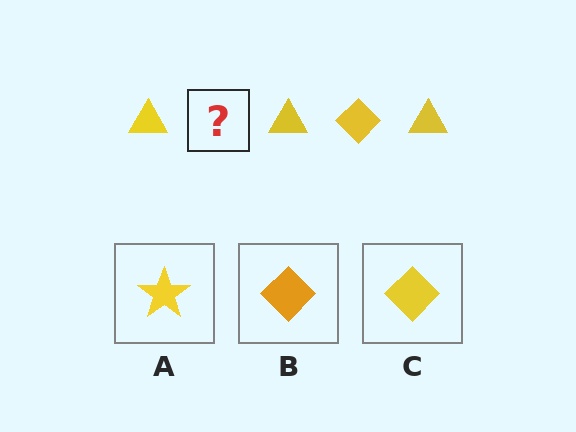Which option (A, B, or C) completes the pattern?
C.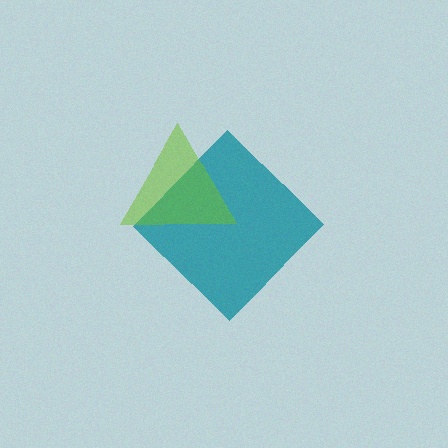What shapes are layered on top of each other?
The layered shapes are: a teal diamond, a lime triangle.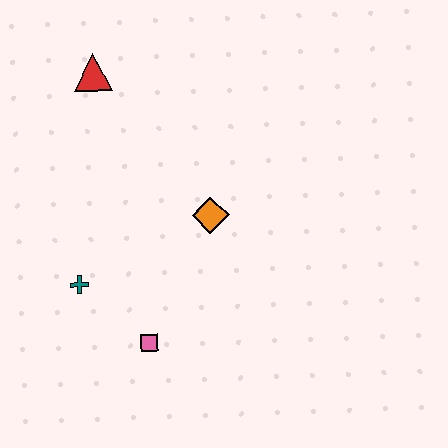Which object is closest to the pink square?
The teal cross is closest to the pink square.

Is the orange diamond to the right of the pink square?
Yes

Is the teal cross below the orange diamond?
Yes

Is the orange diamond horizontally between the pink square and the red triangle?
No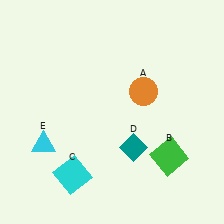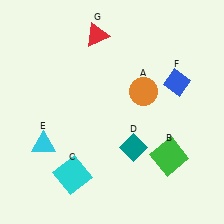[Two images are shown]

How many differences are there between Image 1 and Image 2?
There are 2 differences between the two images.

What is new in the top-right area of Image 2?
A blue diamond (F) was added in the top-right area of Image 2.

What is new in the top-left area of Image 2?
A red triangle (G) was added in the top-left area of Image 2.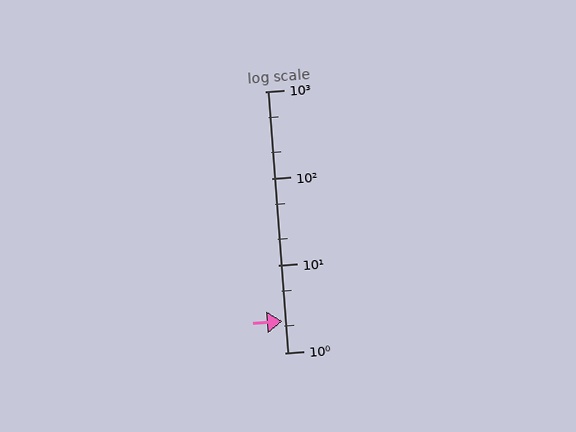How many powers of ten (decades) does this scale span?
The scale spans 3 decades, from 1 to 1000.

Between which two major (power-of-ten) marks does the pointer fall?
The pointer is between 1 and 10.